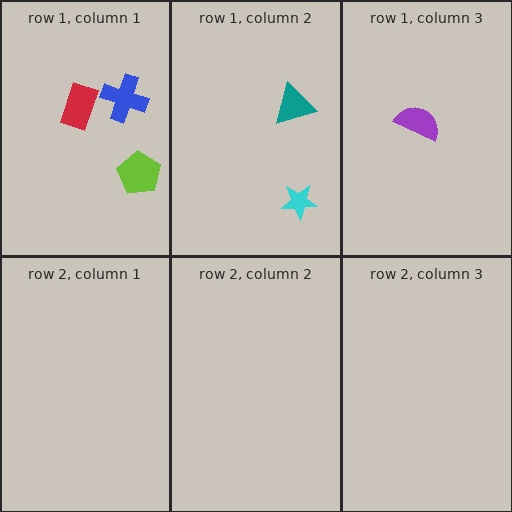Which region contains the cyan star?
The row 1, column 2 region.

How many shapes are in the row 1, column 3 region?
1.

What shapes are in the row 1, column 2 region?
The teal triangle, the cyan star.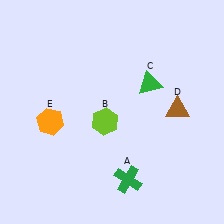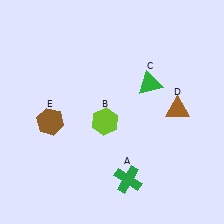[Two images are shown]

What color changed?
The hexagon (E) changed from orange in Image 1 to brown in Image 2.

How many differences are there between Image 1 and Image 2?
There is 1 difference between the two images.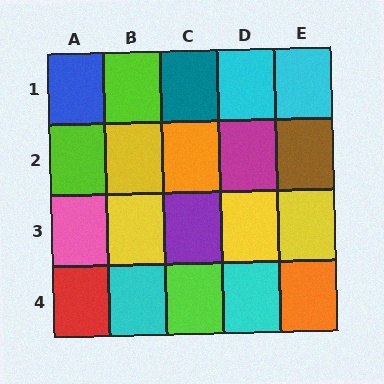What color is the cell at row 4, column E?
Orange.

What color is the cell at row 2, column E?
Brown.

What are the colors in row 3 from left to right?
Pink, yellow, purple, yellow, yellow.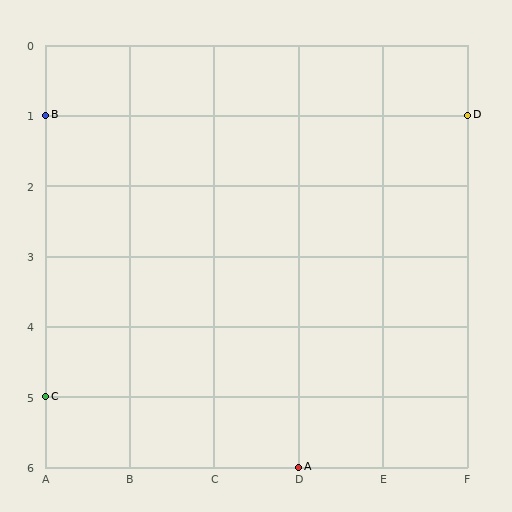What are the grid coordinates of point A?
Point A is at grid coordinates (D, 6).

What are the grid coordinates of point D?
Point D is at grid coordinates (F, 1).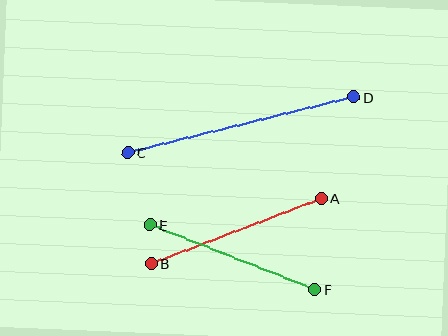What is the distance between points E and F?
The distance is approximately 177 pixels.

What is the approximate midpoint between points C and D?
The midpoint is at approximately (241, 125) pixels.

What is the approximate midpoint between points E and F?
The midpoint is at approximately (232, 257) pixels.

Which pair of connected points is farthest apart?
Points C and D are farthest apart.